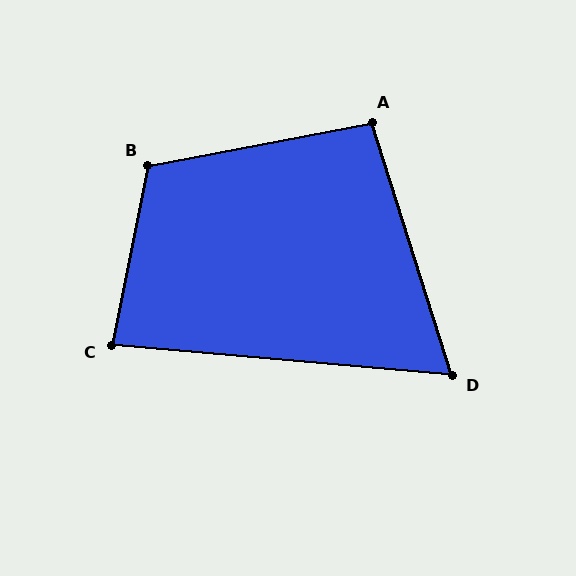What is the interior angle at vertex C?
Approximately 83 degrees (acute).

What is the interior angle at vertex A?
Approximately 97 degrees (obtuse).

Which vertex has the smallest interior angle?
D, at approximately 68 degrees.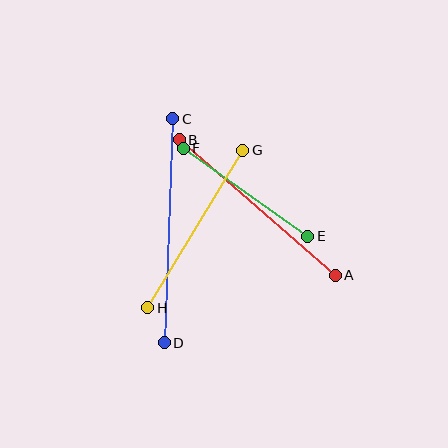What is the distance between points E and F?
The distance is approximately 152 pixels.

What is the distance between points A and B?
The distance is approximately 206 pixels.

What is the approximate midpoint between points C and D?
The midpoint is at approximately (169, 231) pixels.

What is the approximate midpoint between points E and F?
The midpoint is at approximately (246, 192) pixels.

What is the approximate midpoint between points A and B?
The midpoint is at approximately (257, 208) pixels.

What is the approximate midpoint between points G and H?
The midpoint is at approximately (195, 229) pixels.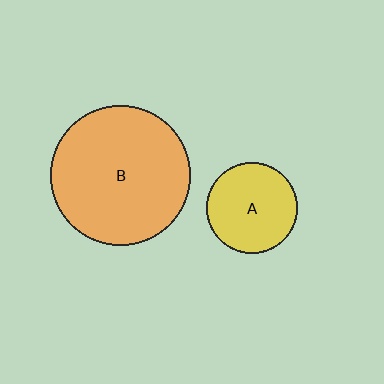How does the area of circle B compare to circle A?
Approximately 2.4 times.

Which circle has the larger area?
Circle B (orange).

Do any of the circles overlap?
No, none of the circles overlap.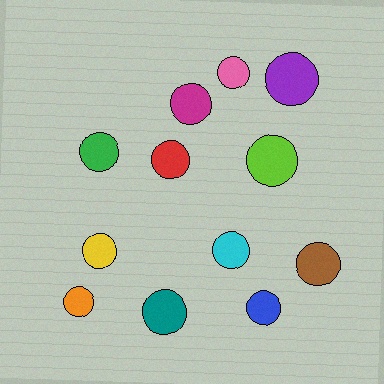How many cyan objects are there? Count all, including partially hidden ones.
There is 1 cyan object.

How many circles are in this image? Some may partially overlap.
There are 12 circles.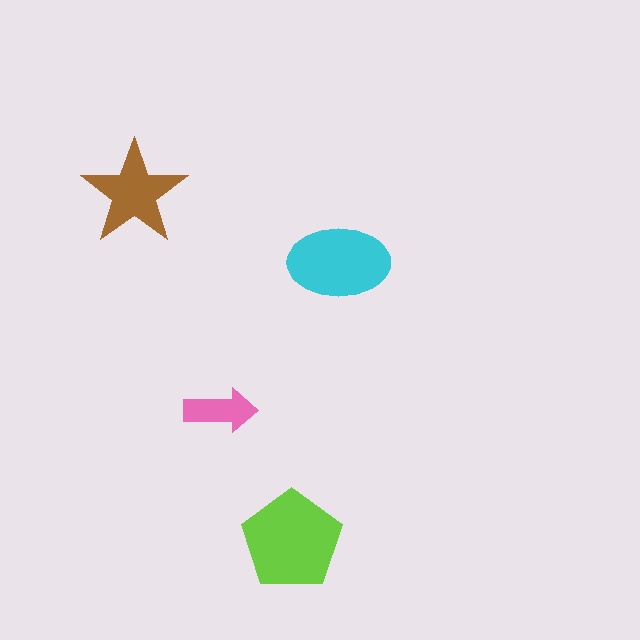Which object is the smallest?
The pink arrow.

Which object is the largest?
The lime pentagon.